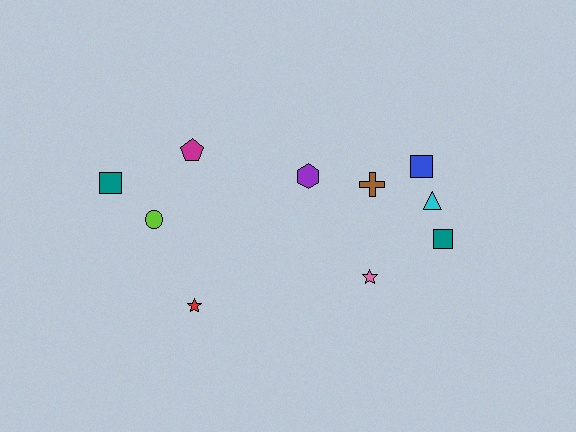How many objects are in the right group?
There are 6 objects.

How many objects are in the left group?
There are 4 objects.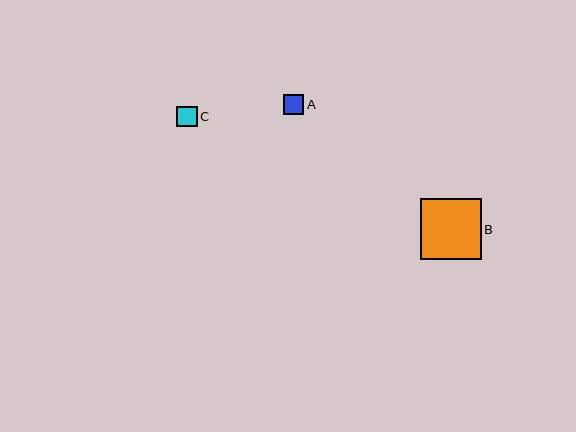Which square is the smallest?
Square A is the smallest with a size of approximately 20 pixels.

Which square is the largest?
Square B is the largest with a size of approximately 61 pixels.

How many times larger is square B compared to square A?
Square B is approximately 3.0 times the size of square A.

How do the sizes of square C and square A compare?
Square C and square A are approximately the same size.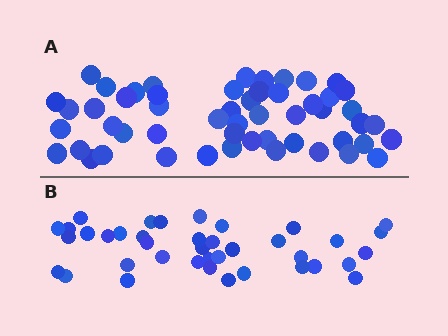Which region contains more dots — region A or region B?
Region A (the top region) has more dots.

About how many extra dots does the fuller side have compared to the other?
Region A has approximately 15 more dots than region B.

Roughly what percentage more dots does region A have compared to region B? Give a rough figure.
About 35% more.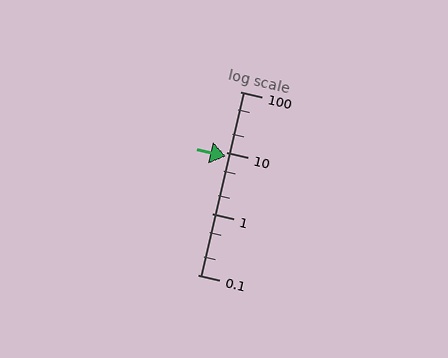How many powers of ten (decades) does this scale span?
The scale spans 3 decades, from 0.1 to 100.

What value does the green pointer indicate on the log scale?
The pointer indicates approximately 8.7.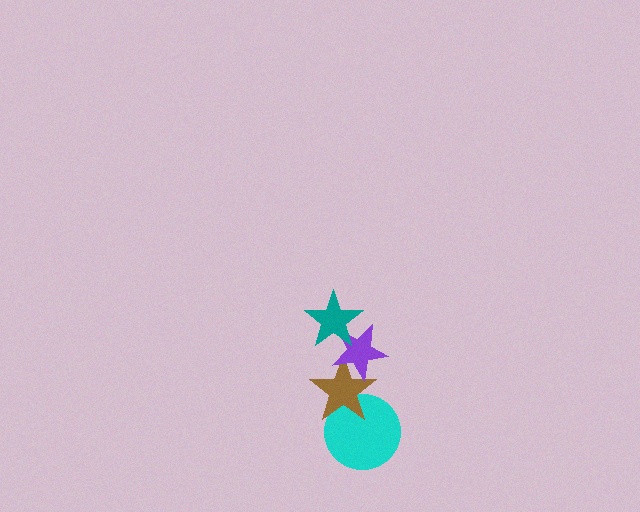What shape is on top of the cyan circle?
The brown star is on top of the cyan circle.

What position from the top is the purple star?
The purple star is 2nd from the top.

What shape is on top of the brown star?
The purple star is on top of the brown star.